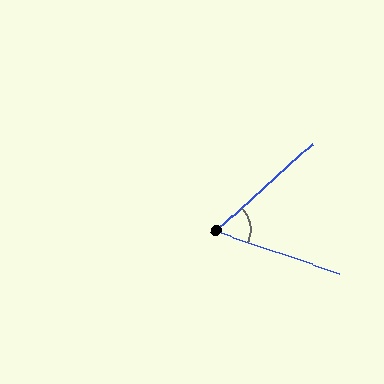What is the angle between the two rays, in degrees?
Approximately 61 degrees.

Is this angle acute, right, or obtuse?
It is acute.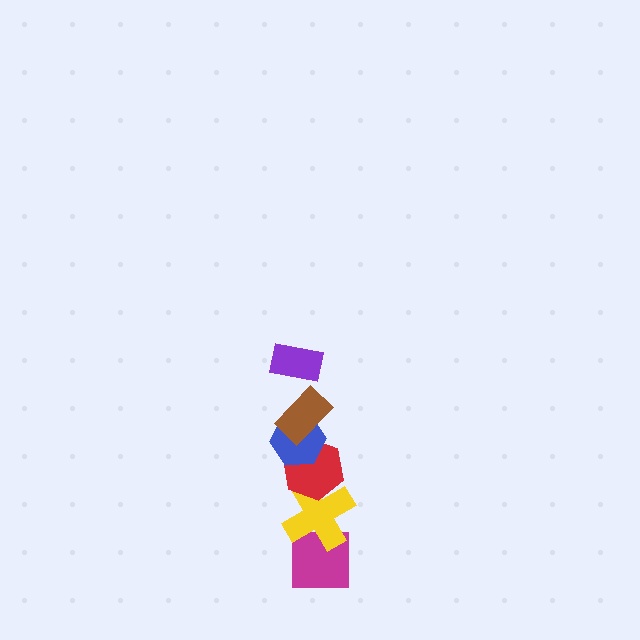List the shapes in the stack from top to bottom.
From top to bottom: the purple rectangle, the brown rectangle, the blue hexagon, the red hexagon, the yellow cross, the magenta square.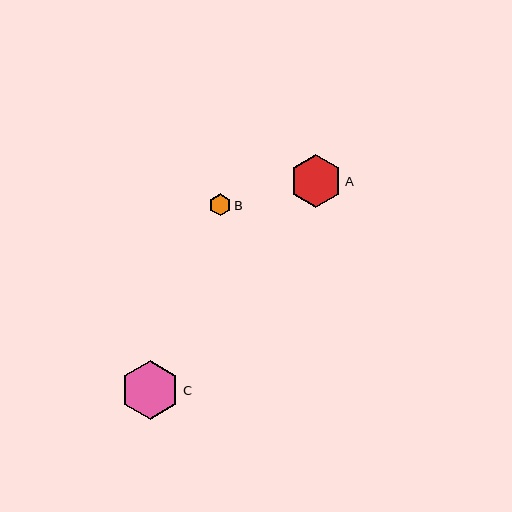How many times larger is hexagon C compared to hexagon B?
Hexagon C is approximately 2.6 times the size of hexagon B.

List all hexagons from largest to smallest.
From largest to smallest: C, A, B.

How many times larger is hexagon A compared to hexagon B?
Hexagon A is approximately 2.4 times the size of hexagon B.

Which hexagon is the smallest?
Hexagon B is the smallest with a size of approximately 22 pixels.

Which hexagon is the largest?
Hexagon C is the largest with a size of approximately 59 pixels.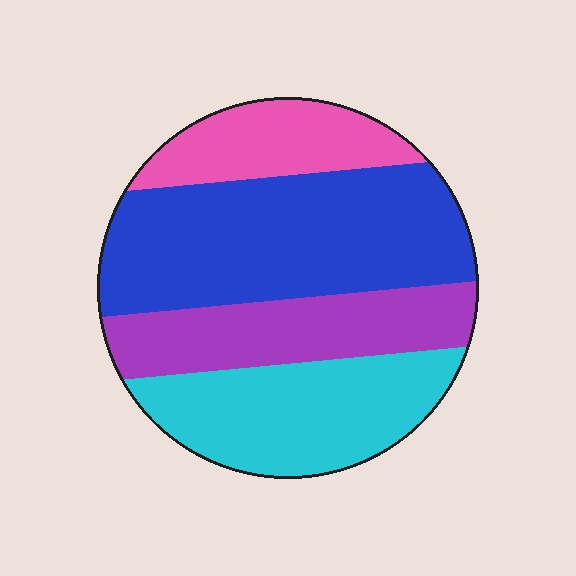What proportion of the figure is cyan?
Cyan takes up between a quarter and a half of the figure.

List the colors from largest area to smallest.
From largest to smallest: blue, cyan, purple, pink.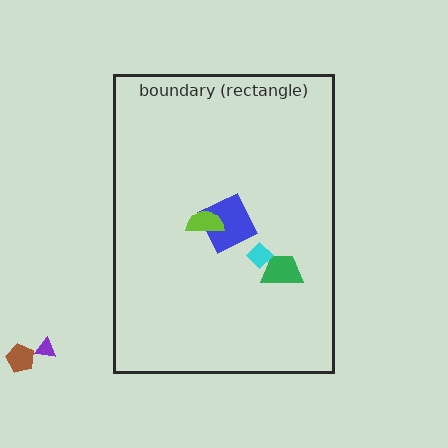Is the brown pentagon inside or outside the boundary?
Outside.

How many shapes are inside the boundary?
4 inside, 2 outside.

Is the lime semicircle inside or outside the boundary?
Inside.